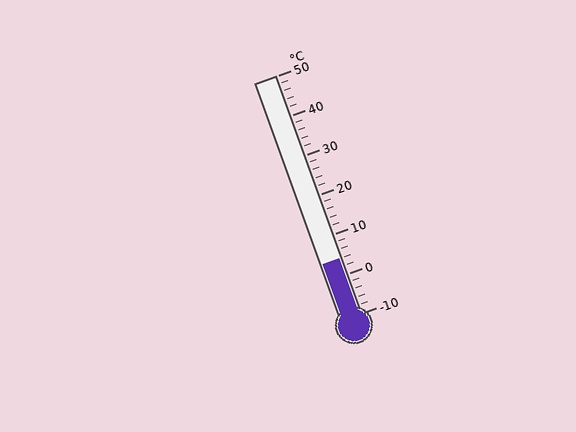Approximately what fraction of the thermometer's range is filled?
The thermometer is filled to approximately 25% of its range.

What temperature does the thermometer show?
The thermometer shows approximately 4°C.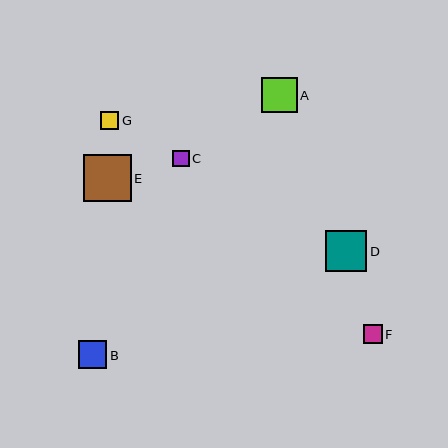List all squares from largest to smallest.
From largest to smallest: E, D, A, B, F, G, C.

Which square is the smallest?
Square C is the smallest with a size of approximately 17 pixels.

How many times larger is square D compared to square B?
Square D is approximately 1.5 times the size of square B.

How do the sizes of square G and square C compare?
Square G and square C are approximately the same size.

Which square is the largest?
Square E is the largest with a size of approximately 48 pixels.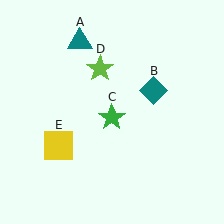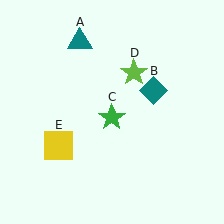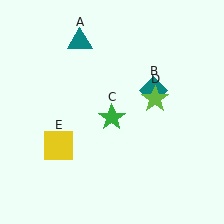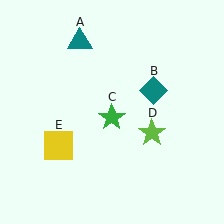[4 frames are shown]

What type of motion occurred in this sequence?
The lime star (object D) rotated clockwise around the center of the scene.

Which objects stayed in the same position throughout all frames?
Teal triangle (object A) and teal diamond (object B) and green star (object C) and yellow square (object E) remained stationary.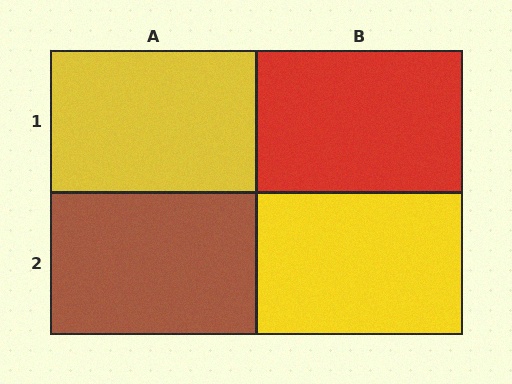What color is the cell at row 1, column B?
Red.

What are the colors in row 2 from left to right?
Brown, yellow.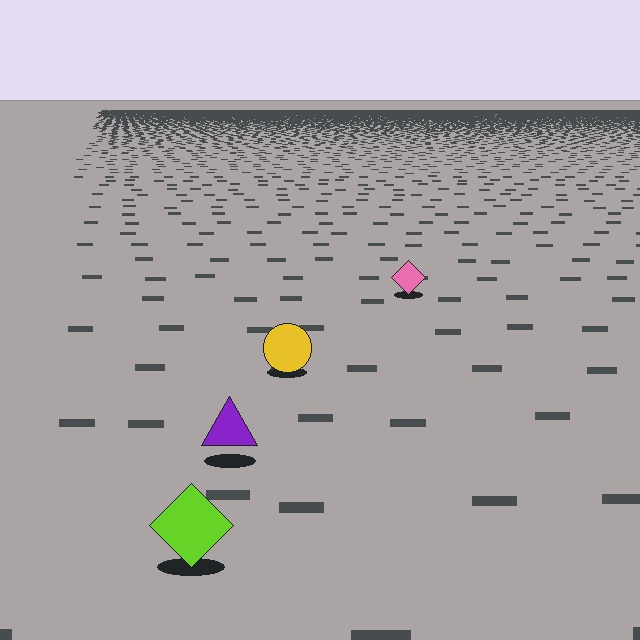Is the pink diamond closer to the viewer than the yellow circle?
No. The yellow circle is closer — you can tell from the texture gradient: the ground texture is coarser near it.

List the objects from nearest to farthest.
From nearest to farthest: the lime diamond, the purple triangle, the yellow circle, the pink diamond.